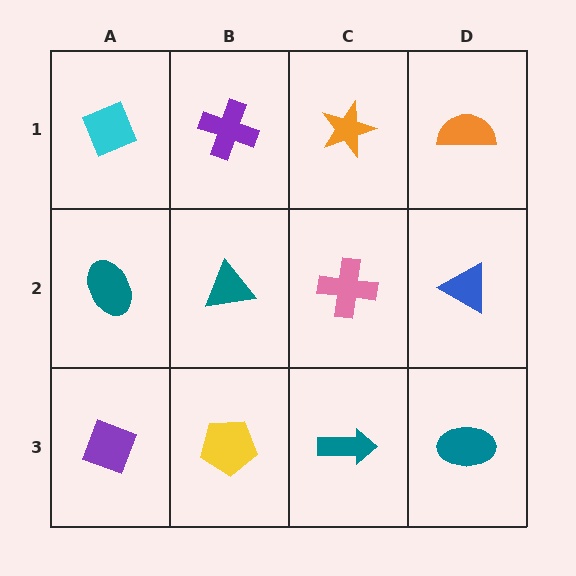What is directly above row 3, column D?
A blue triangle.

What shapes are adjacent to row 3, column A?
A teal ellipse (row 2, column A), a yellow pentagon (row 3, column B).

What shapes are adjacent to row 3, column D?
A blue triangle (row 2, column D), a teal arrow (row 3, column C).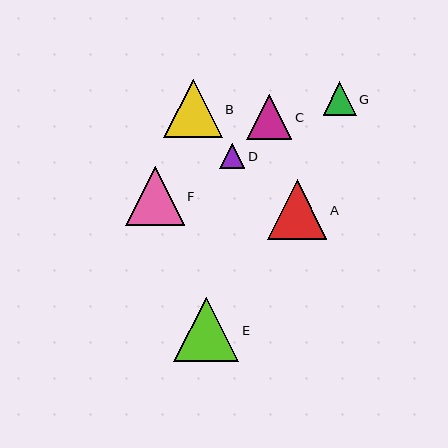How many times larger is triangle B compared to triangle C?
Triangle B is approximately 1.3 times the size of triangle C.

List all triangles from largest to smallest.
From largest to smallest: E, A, F, B, C, G, D.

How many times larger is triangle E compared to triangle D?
Triangle E is approximately 2.6 times the size of triangle D.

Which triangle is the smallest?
Triangle D is the smallest with a size of approximately 25 pixels.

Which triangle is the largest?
Triangle E is the largest with a size of approximately 65 pixels.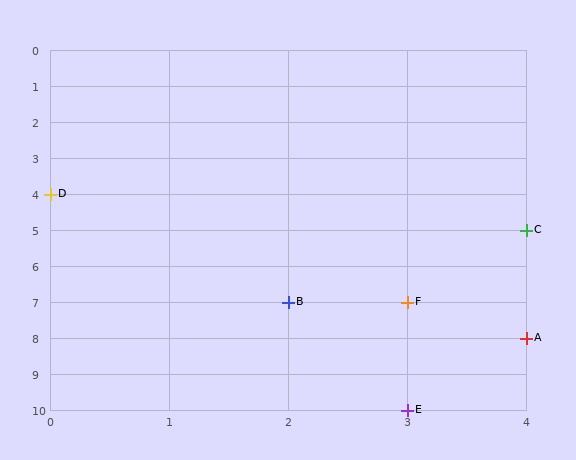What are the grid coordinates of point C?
Point C is at grid coordinates (4, 5).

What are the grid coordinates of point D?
Point D is at grid coordinates (0, 4).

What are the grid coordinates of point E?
Point E is at grid coordinates (3, 10).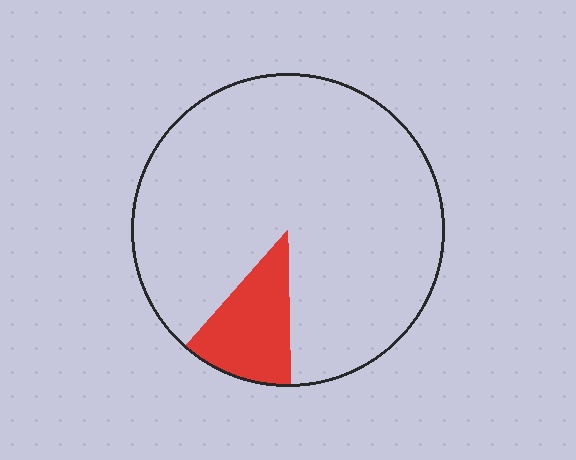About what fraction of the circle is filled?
About one eighth (1/8).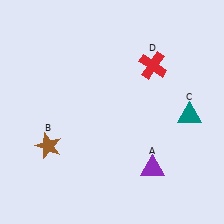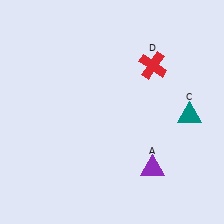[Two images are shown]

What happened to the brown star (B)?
The brown star (B) was removed in Image 2. It was in the bottom-left area of Image 1.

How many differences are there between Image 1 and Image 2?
There is 1 difference between the two images.